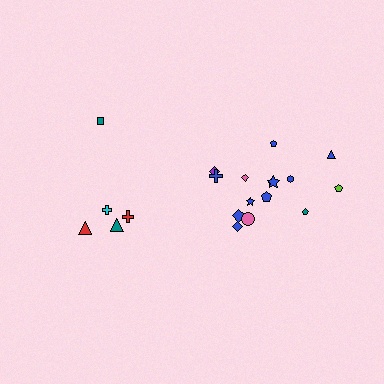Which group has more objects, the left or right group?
The right group.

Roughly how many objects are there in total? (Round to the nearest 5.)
Roughly 20 objects in total.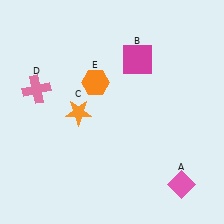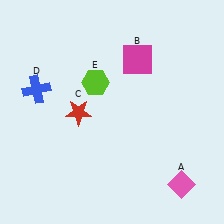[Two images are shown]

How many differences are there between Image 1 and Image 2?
There are 3 differences between the two images.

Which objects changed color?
C changed from orange to red. D changed from pink to blue. E changed from orange to lime.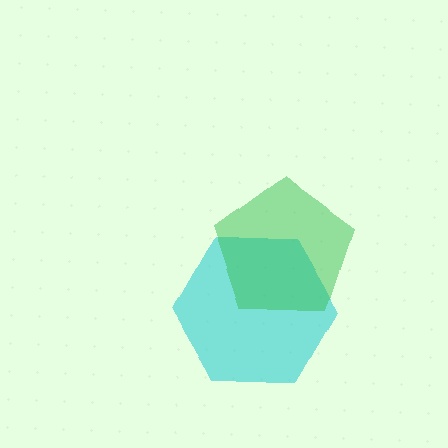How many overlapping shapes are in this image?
There are 2 overlapping shapes in the image.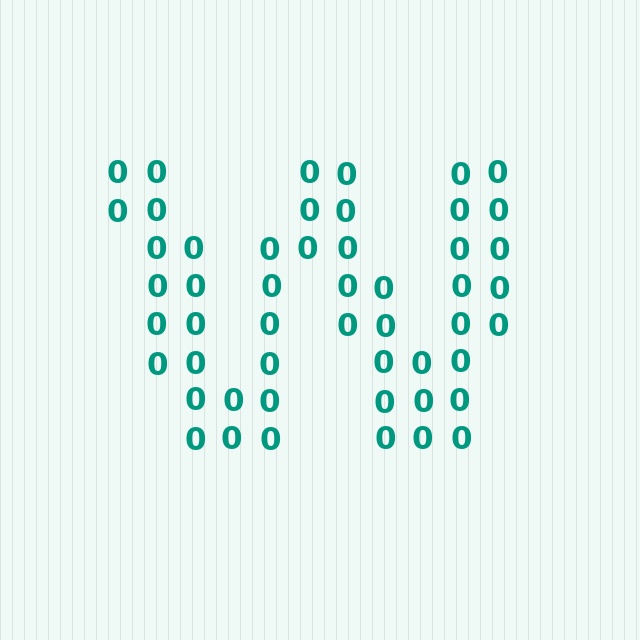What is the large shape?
The large shape is the letter W.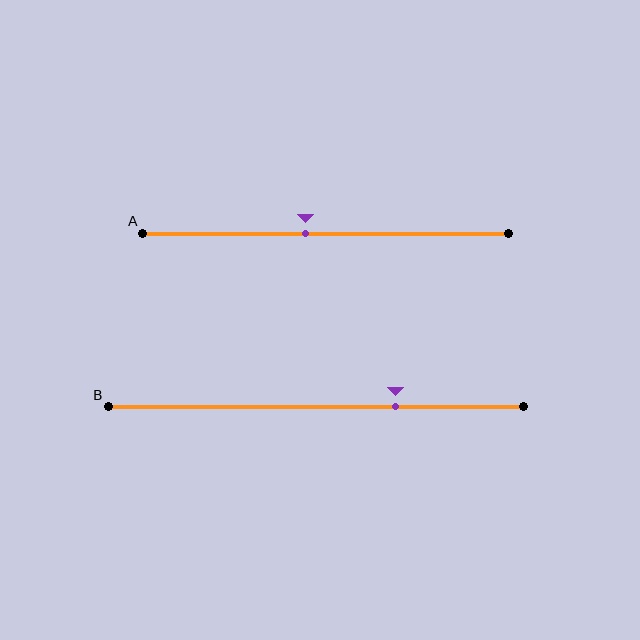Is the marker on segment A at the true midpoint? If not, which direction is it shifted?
No, the marker on segment A is shifted to the left by about 5% of the segment length.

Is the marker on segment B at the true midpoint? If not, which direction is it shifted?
No, the marker on segment B is shifted to the right by about 19% of the segment length.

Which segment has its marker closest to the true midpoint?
Segment A has its marker closest to the true midpoint.